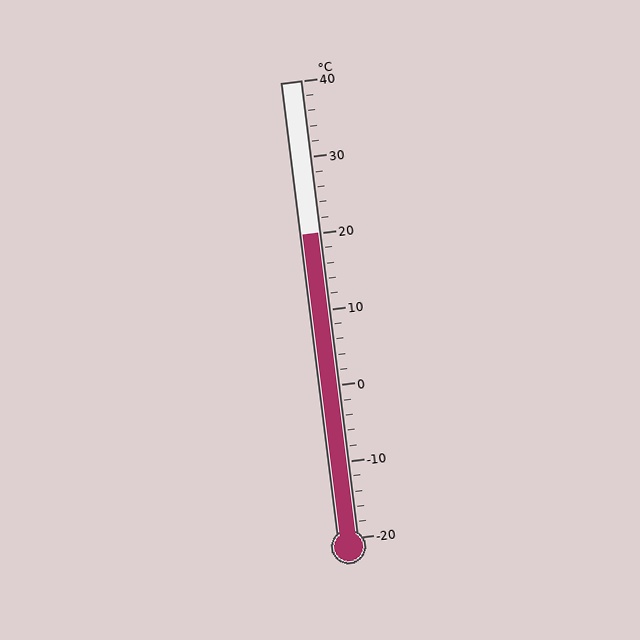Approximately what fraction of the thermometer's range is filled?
The thermometer is filled to approximately 65% of its range.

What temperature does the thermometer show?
The thermometer shows approximately 20°C.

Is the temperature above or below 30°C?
The temperature is below 30°C.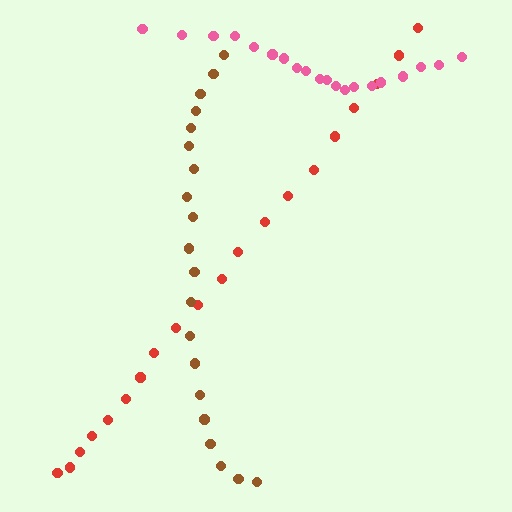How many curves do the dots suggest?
There are 3 distinct paths.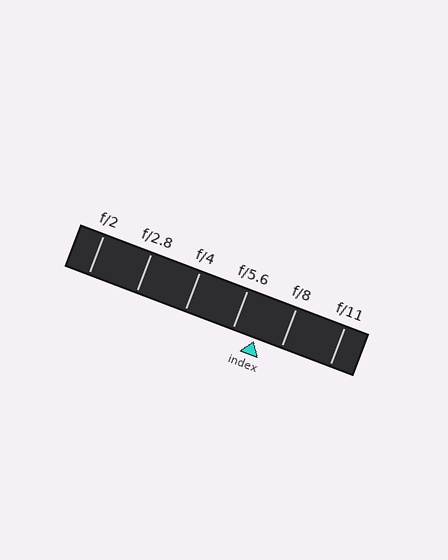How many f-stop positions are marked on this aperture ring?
There are 6 f-stop positions marked.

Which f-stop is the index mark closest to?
The index mark is closest to f/5.6.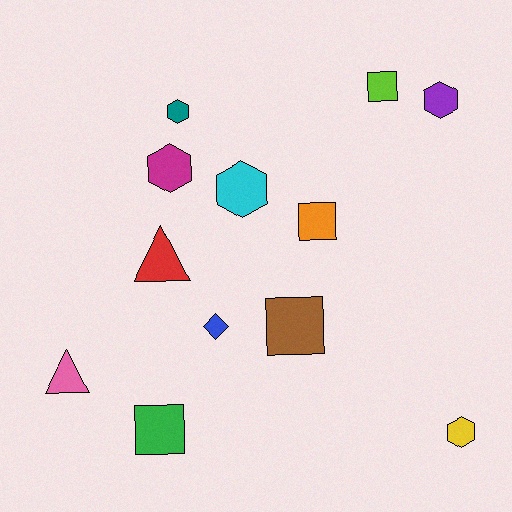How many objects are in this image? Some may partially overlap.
There are 12 objects.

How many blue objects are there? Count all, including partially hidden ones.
There is 1 blue object.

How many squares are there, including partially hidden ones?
There are 4 squares.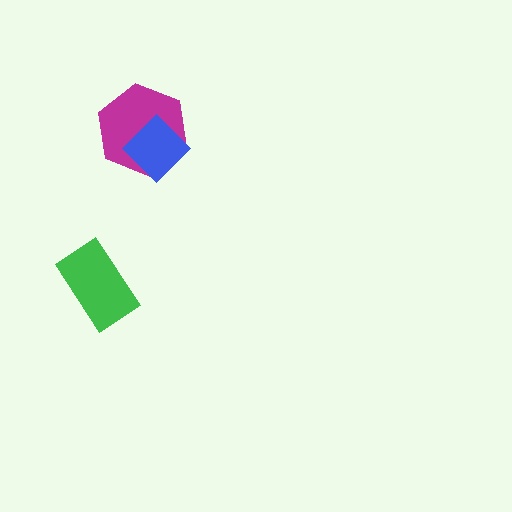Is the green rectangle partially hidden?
No, no other shape covers it.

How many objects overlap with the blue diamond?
1 object overlaps with the blue diamond.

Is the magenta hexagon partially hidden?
Yes, it is partially covered by another shape.